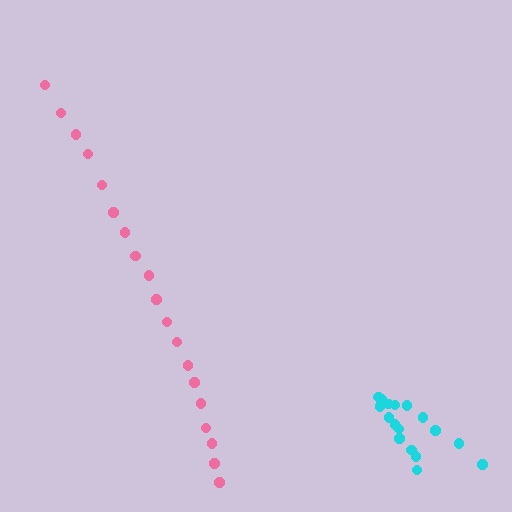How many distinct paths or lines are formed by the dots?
There are 2 distinct paths.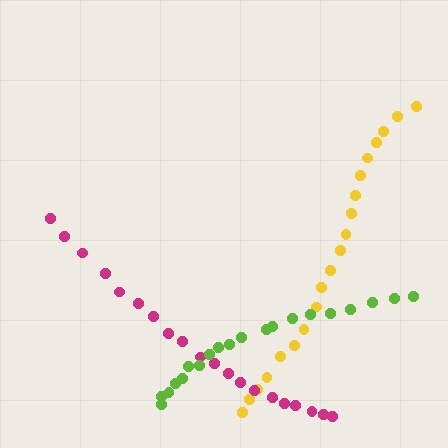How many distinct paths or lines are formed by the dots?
There are 3 distinct paths.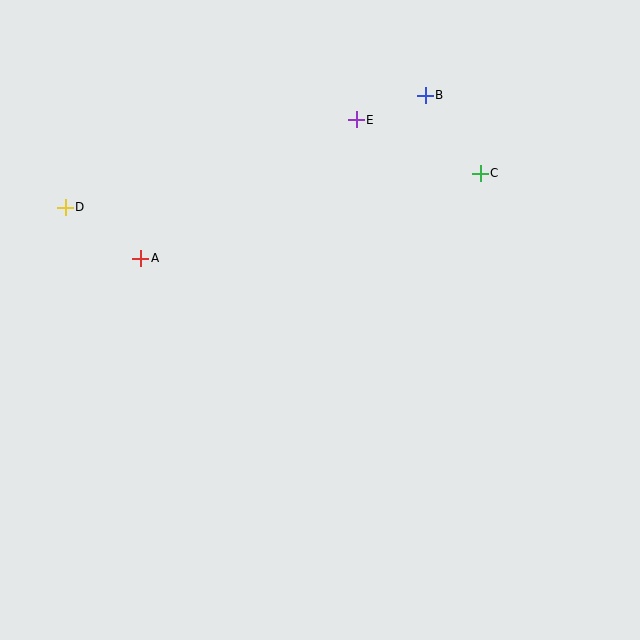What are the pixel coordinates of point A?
Point A is at (141, 258).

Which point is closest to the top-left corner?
Point D is closest to the top-left corner.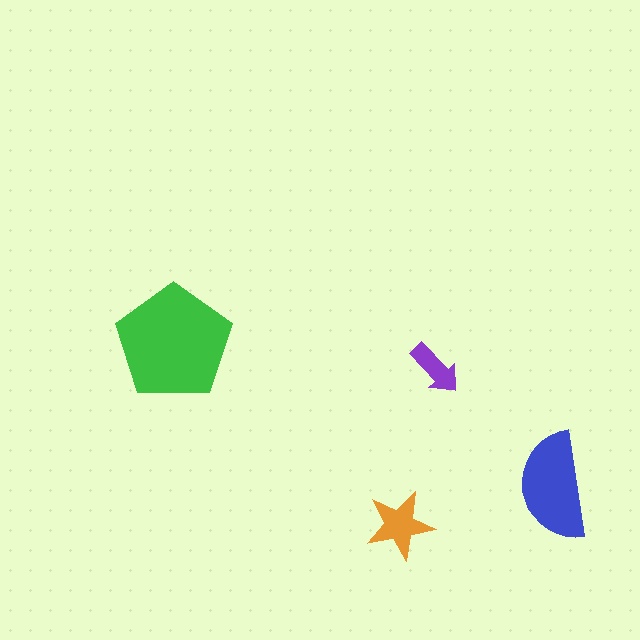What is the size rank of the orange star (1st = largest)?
3rd.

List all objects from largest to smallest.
The green pentagon, the blue semicircle, the orange star, the purple arrow.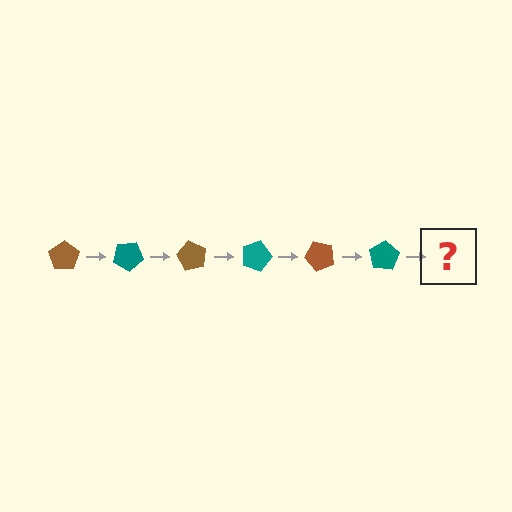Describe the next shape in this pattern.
It should be a brown pentagon, rotated 180 degrees from the start.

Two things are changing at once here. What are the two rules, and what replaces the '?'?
The two rules are that it rotates 30 degrees each step and the color cycles through brown and teal. The '?' should be a brown pentagon, rotated 180 degrees from the start.